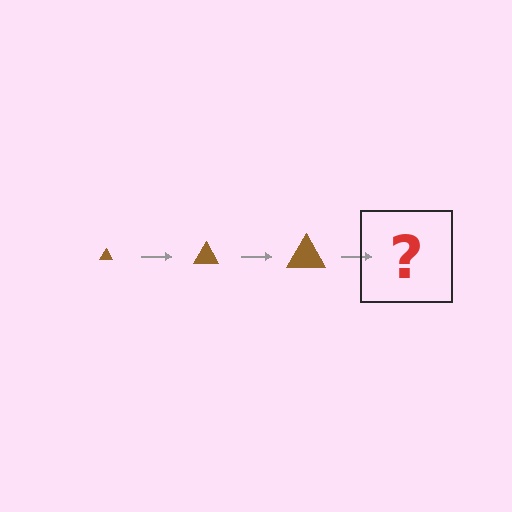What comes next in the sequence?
The next element should be a brown triangle, larger than the previous one.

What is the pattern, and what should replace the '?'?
The pattern is that the triangle gets progressively larger each step. The '?' should be a brown triangle, larger than the previous one.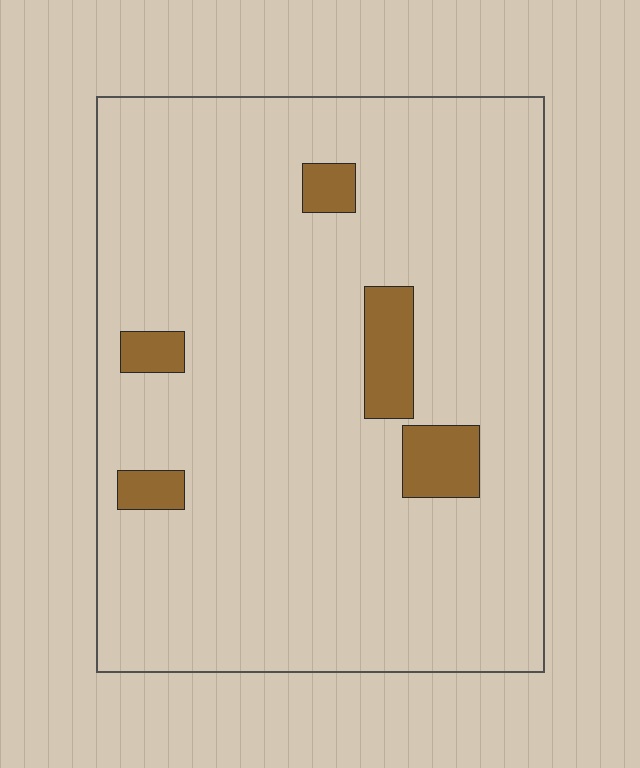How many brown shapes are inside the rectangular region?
5.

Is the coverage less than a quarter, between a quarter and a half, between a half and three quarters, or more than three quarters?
Less than a quarter.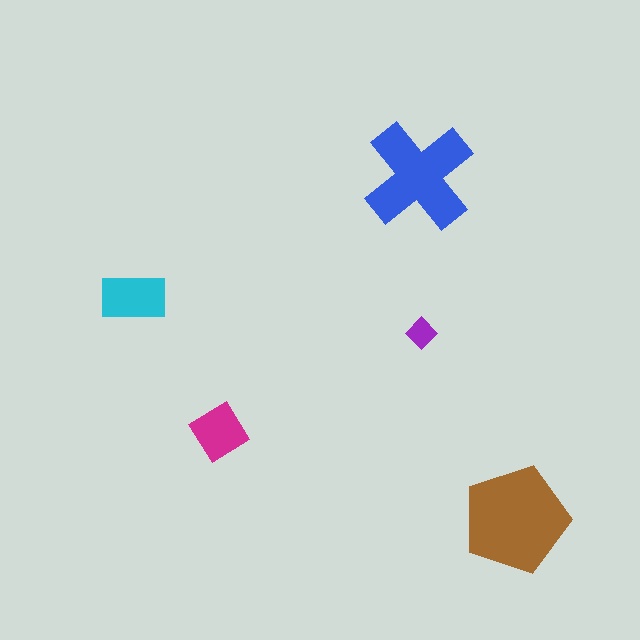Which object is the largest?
The brown pentagon.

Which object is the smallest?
The purple diamond.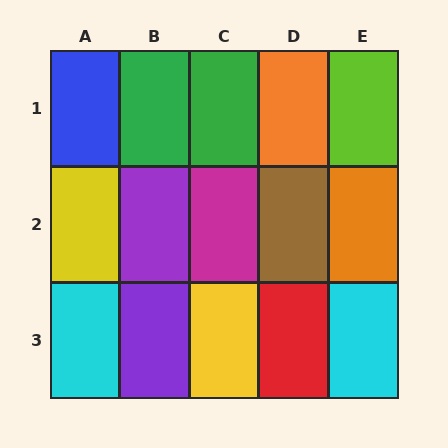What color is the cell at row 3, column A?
Cyan.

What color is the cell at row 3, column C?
Yellow.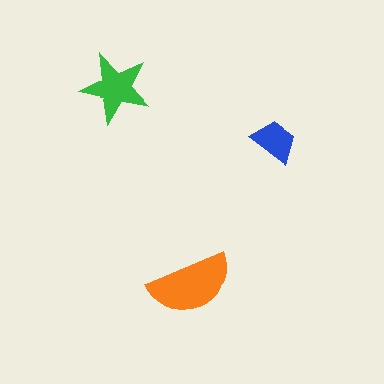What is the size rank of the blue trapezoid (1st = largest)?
3rd.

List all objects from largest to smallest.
The orange semicircle, the green star, the blue trapezoid.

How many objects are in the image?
There are 3 objects in the image.